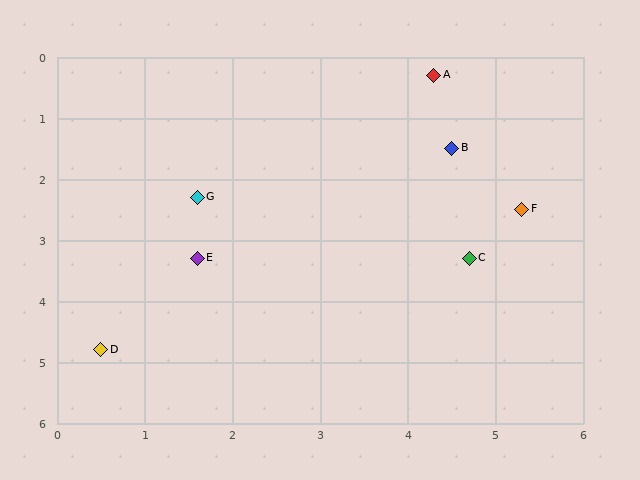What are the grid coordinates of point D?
Point D is at approximately (0.5, 4.8).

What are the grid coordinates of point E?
Point E is at approximately (1.6, 3.3).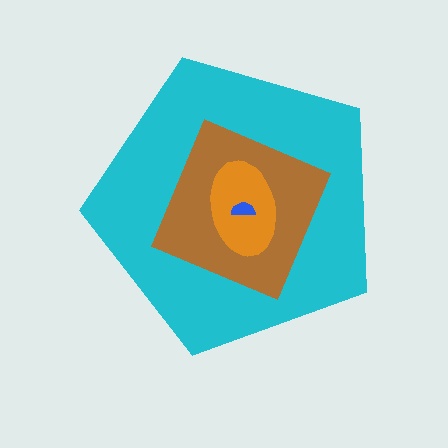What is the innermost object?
The blue semicircle.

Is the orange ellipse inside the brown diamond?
Yes.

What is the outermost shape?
The cyan pentagon.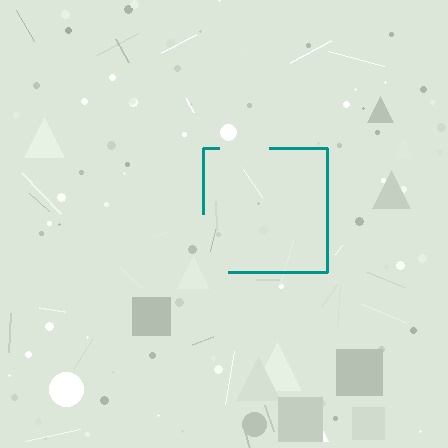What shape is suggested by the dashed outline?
The dashed outline suggests a square.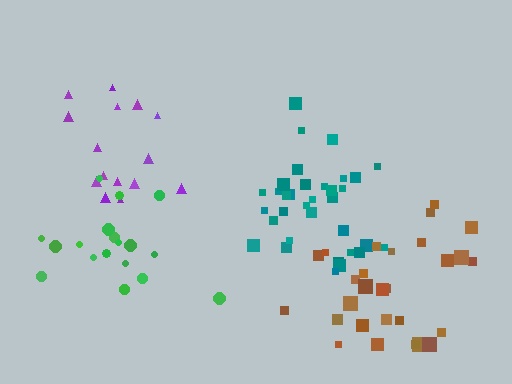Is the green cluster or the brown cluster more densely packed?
Brown.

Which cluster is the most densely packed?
Teal.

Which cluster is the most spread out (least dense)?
Green.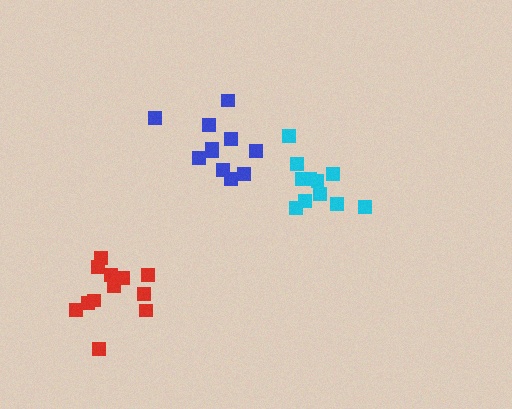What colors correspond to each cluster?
The clusters are colored: cyan, blue, red.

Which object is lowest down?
The red cluster is bottommost.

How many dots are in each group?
Group 1: 12 dots, Group 2: 11 dots, Group 3: 12 dots (35 total).